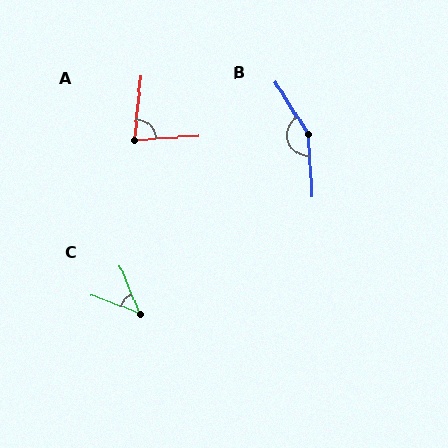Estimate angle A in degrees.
Approximately 81 degrees.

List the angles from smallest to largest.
C (46°), A (81°), B (150°).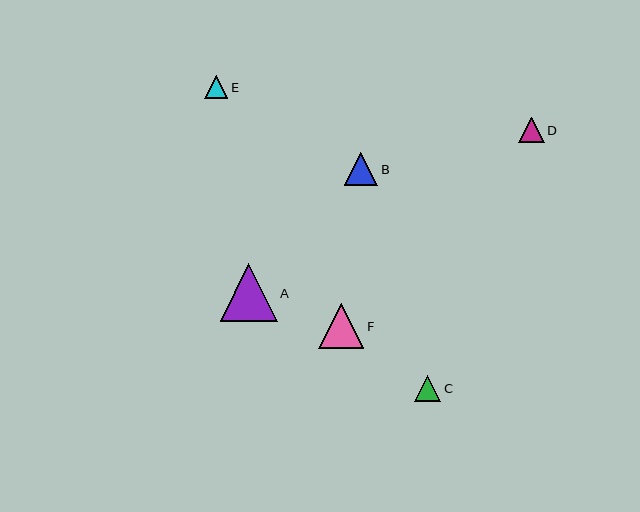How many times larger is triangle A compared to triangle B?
Triangle A is approximately 1.7 times the size of triangle B.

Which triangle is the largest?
Triangle A is the largest with a size of approximately 57 pixels.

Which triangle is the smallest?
Triangle E is the smallest with a size of approximately 23 pixels.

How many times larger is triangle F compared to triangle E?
Triangle F is approximately 2.0 times the size of triangle E.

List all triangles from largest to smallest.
From largest to smallest: A, F, B, C, D, E.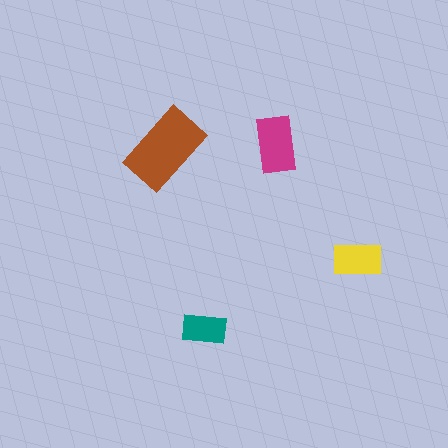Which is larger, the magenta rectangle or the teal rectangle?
The magenta one.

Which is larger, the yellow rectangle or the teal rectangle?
The yellow one.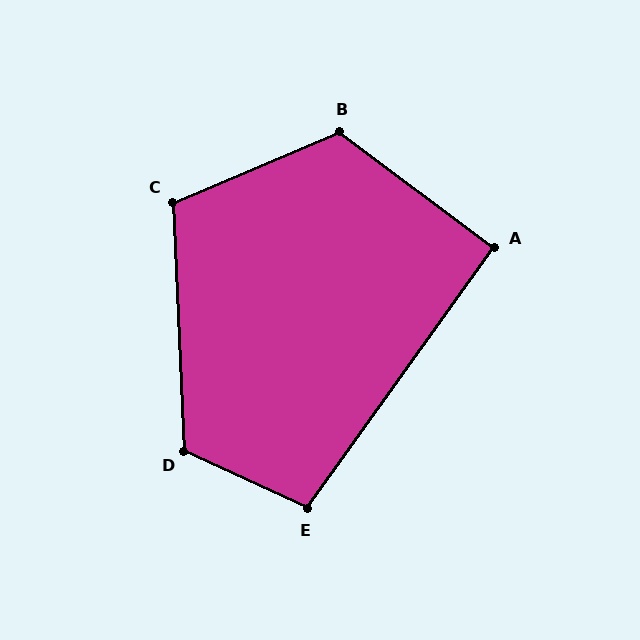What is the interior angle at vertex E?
Approximately 101 degrees (obtuse).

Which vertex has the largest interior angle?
B, at approximately 121 degrees.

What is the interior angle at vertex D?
Approximately 118 degrees (obtuse).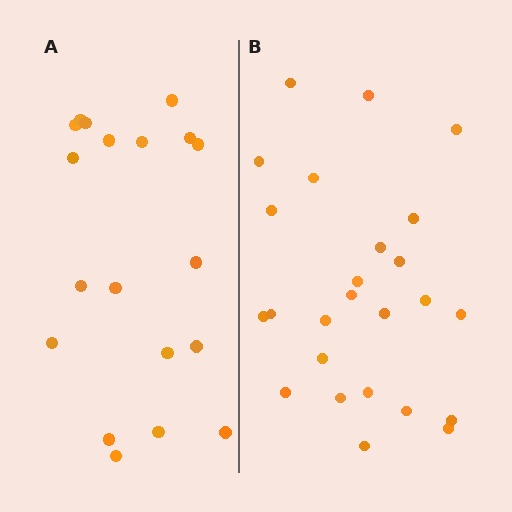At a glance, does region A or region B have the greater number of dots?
Region B (the right region) has more dots.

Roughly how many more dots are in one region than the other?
Region B has about 6 more dots than region A.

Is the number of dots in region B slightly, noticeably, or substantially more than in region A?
Region B has noticeably more, but not dramatically so. The ratio is roughly 1.3 to 1.